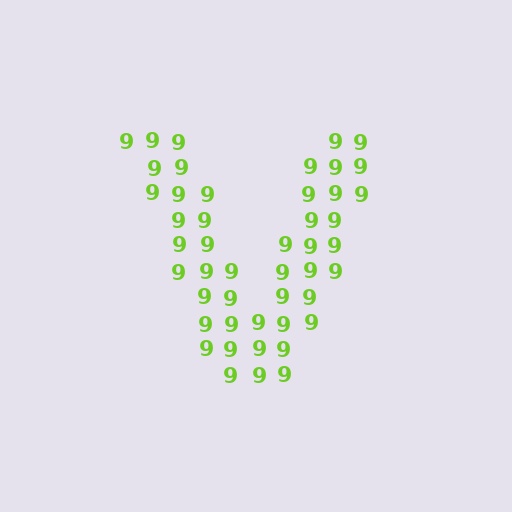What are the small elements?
The small elements are digit 9's.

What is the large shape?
The large shape is the letter V.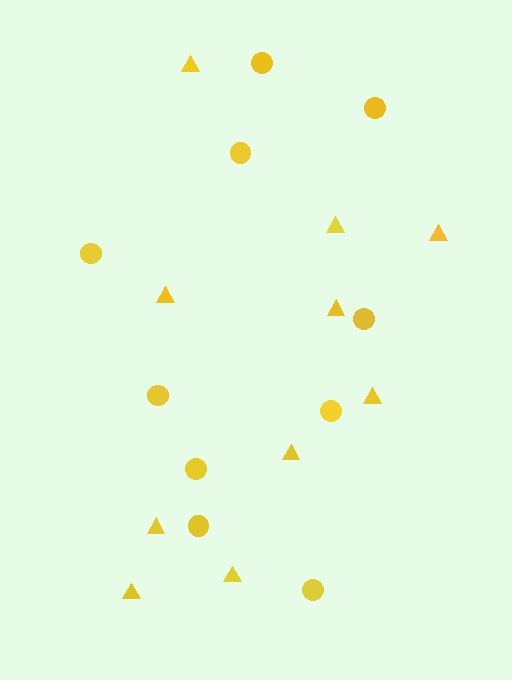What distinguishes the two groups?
There are 2 groups: one group of circles (10) and one group of triangles (10).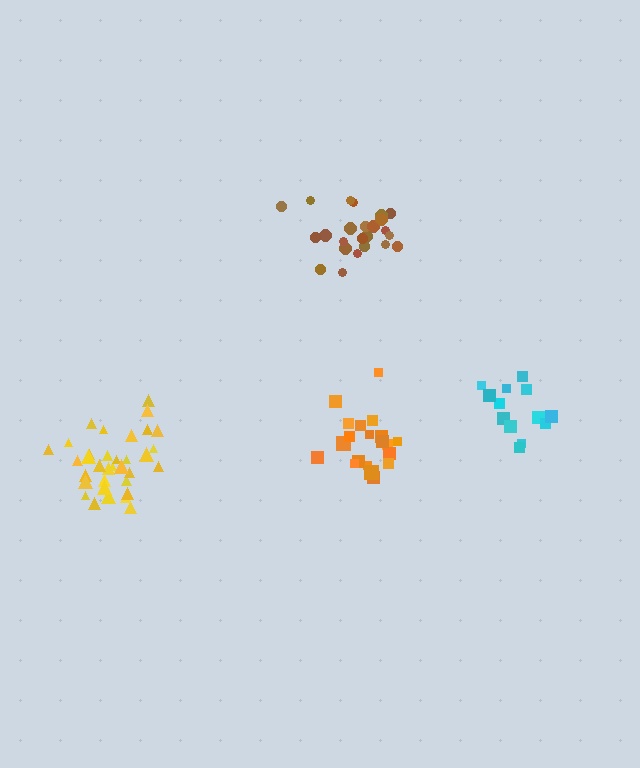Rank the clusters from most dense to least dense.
yellow, orange, brown, cyan.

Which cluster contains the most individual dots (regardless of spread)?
Yellow (34).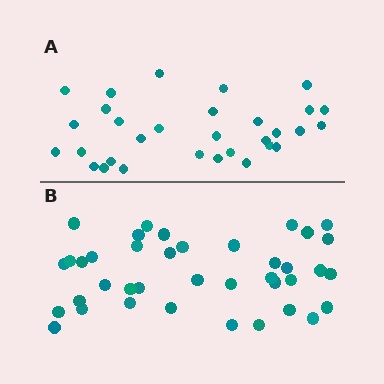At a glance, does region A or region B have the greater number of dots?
Region B (the bottom region) has more dots.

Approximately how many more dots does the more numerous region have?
Region B has roughly 8 or so more dots than region A.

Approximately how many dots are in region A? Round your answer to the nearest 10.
About 30 dots. (The exact count is 31, which rounds to 30.)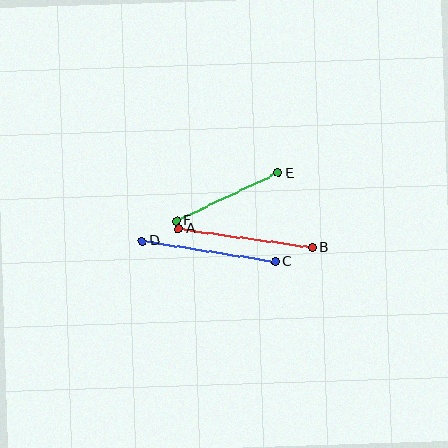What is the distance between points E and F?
The distance is approximately 113 pixels.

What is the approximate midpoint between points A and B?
The midpoint is at approximately (246, 238) pixels.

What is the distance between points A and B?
The distance is approximately 134 pixels.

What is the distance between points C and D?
The distance is approximately 135 pixels.